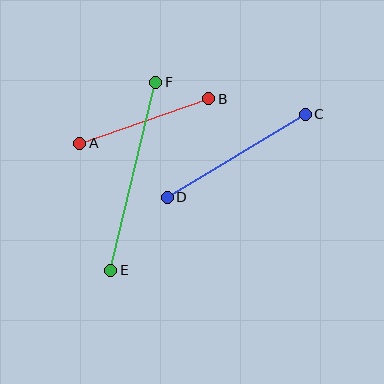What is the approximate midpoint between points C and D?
The midpoint is at approximately (236, 156) pixels.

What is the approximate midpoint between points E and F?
The midpoint is at approximately (133, 176) pixels.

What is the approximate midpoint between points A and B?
The midpoint is at approximately (144, 121) pixels.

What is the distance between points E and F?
The distance is approximately 194 pixels.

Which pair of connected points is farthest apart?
Points E and F are farthest apart.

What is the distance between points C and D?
The distance is approximately 161 pixels.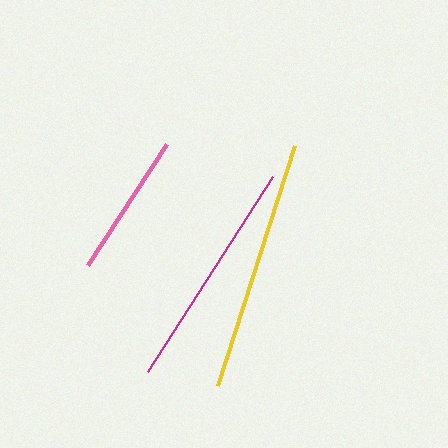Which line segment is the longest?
The yellow line is the longest at approximately 252 pixels.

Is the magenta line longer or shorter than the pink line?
The magenta line is longer than the pink line.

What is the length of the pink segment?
The pink segment is approximately 145 pixels long.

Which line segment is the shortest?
The pink line is the shortest at approximately 145 pixels.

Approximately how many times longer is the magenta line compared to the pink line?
The magenta line is approximately 1.6 times the length of the pink line.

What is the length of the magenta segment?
The magenta segment is approximately 232 pixels long.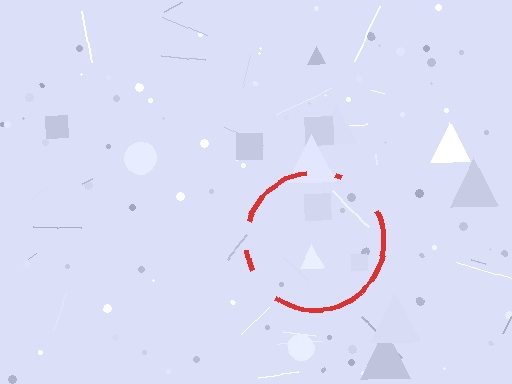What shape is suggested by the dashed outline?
The dashed outline suggests a circle.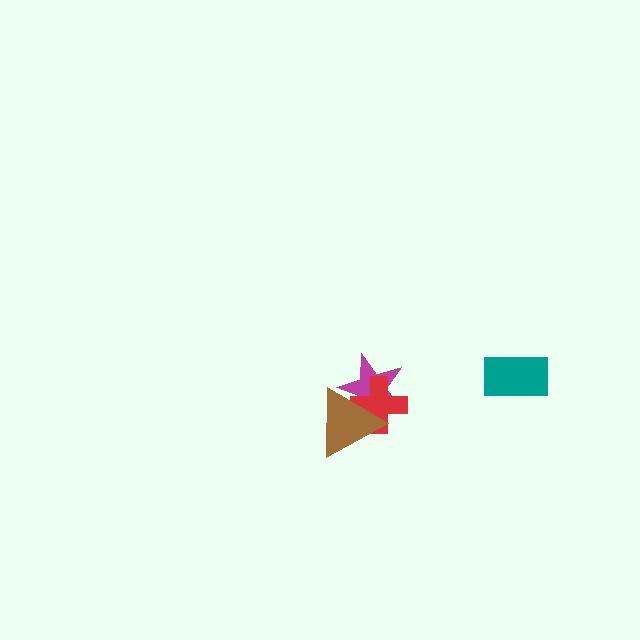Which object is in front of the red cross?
The brown triangle is in front of the red cross.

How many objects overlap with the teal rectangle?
0 objects overlap with the teal rectangle.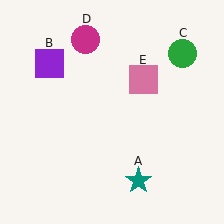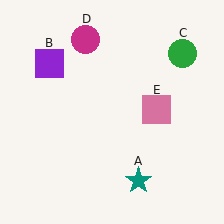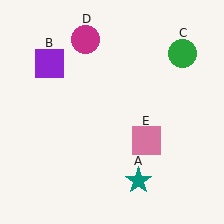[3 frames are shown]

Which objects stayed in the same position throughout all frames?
Teal star (object A) and purple square (object B) and green circle (object C) and magenta circle (object D) remained stationary.